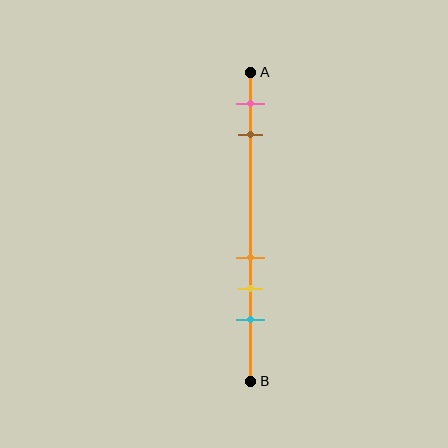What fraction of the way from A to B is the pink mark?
The pink mark is approximately 10% (0.1) of the way from A to B.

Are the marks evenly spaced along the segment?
No, the marks are not evenly spaced.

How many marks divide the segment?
There are 5 marks dividing the segment.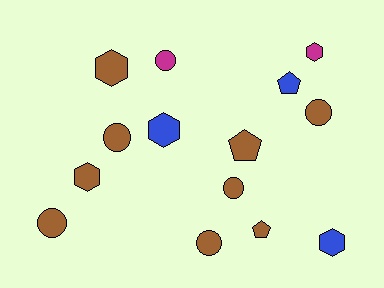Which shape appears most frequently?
Circle, with 6 objects.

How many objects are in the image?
There are 14 objects.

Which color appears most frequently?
Brown, with 9 objects.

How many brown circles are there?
There are 5 brown circles.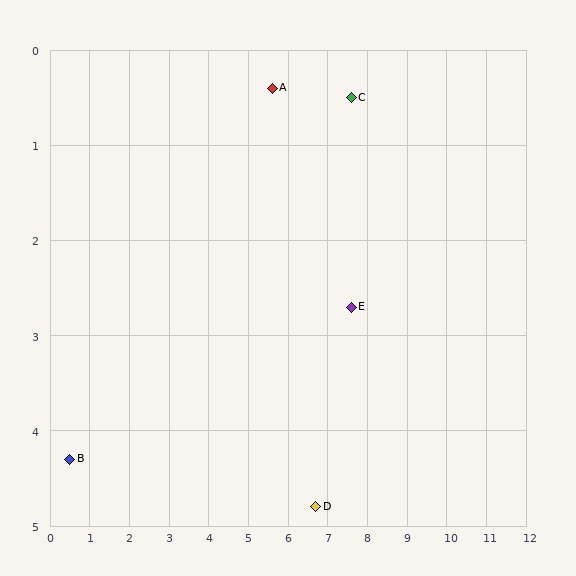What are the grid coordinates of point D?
Point D is at approximately (6.7, 4.8).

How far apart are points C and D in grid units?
Points C and D are about 4.4 grid units apart.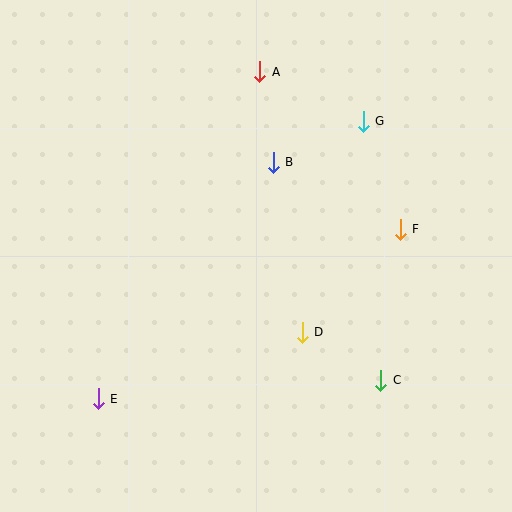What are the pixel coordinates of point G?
Point G is at (363, 121).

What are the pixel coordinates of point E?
Point E is at (98, 399).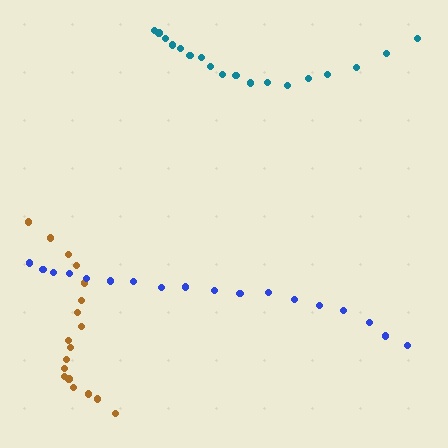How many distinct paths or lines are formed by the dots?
There are 3 distinct paths.